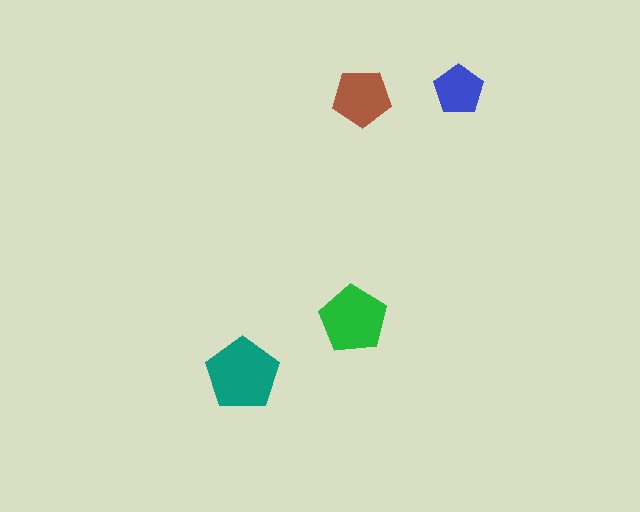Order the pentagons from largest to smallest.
the teal one, the green one, the brown one, the blue one.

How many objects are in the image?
There are 4 objects in the image.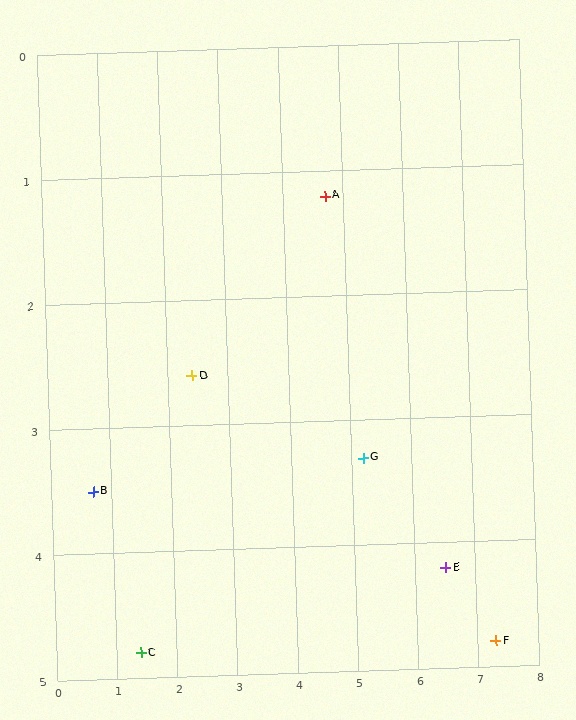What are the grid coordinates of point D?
Point D is at approximately (2.4, 2.6).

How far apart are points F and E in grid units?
Points F and E are about 1.0 grid units apart.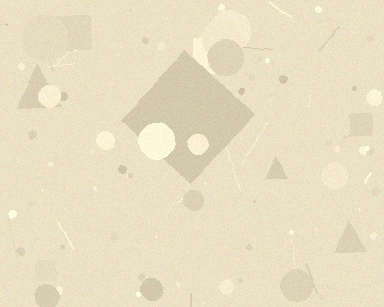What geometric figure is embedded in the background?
A diamond is embedded in the background.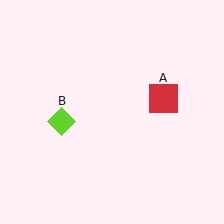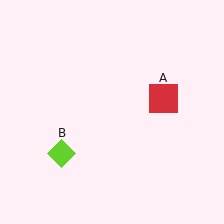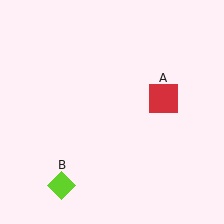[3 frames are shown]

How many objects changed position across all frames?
1 object changed position: lime diamond (object B).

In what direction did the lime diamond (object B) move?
The lime diamond (object B) moved down.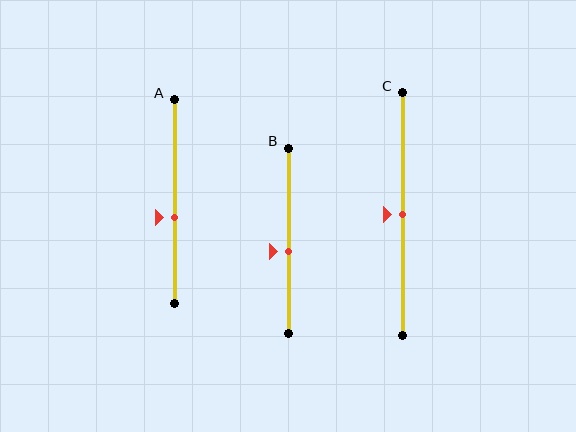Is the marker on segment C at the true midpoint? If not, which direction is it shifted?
Yes, the marker on segment C is at the true midpoint.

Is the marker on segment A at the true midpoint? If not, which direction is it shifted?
No, the marker on segment A is shifted downward by about 8% of the segment length.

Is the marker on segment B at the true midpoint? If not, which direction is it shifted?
No, the marker on segment B is shifted downward by about 6% of the segment length.